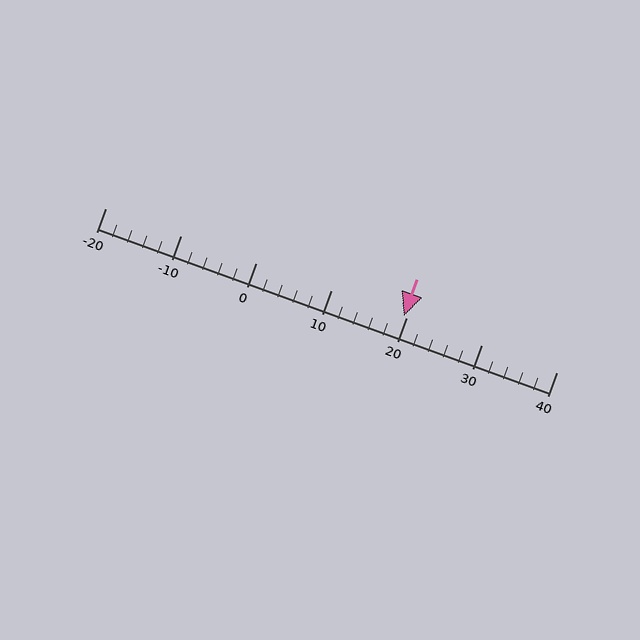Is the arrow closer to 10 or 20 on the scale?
The arrow is closer to 20.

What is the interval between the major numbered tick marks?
The major tick marks are spaced 10 units apart.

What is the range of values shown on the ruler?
The ruler shows values from -20 to 40.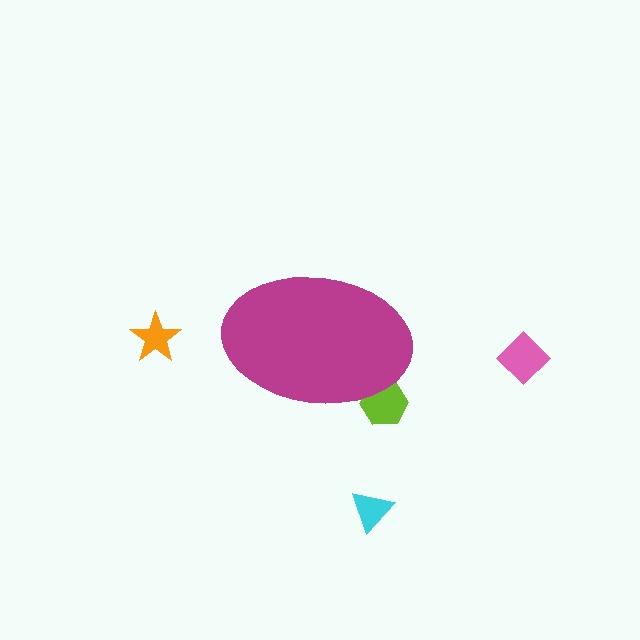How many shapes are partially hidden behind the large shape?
1 shape is partially hidden.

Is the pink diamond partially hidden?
No, the pink diamond is fully visible.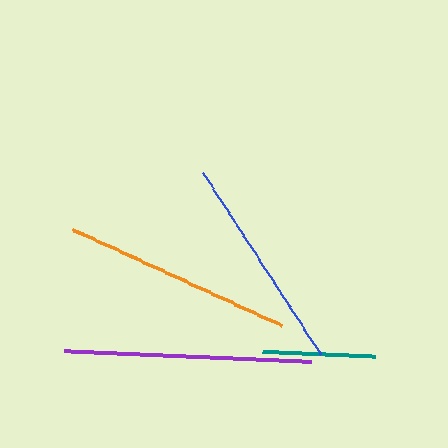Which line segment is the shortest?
The teal line is the shortest at approximately 113 pixels.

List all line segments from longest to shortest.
From longest to shortest: purple, orange, blue, teal.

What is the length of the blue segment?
The blue segment is approximately 217 pixels long.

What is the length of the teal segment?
The teal segment is approximately 113 pixels long.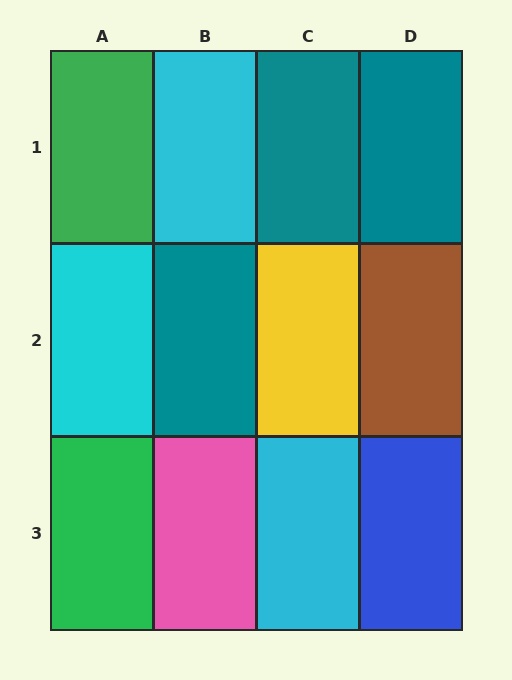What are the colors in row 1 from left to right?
Green, cyan, teal, teal.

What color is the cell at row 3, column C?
Cyan.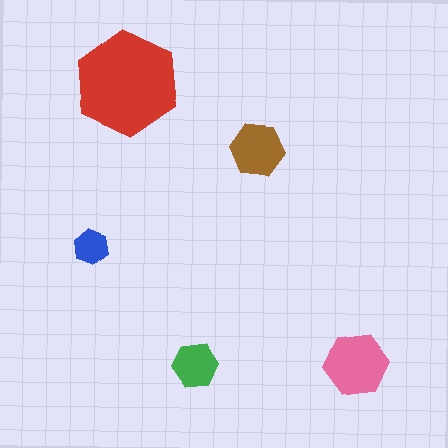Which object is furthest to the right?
The pink hexagon is rightmost.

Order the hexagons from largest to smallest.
the red one, the pink one, the brown one, the green one, the blue one.